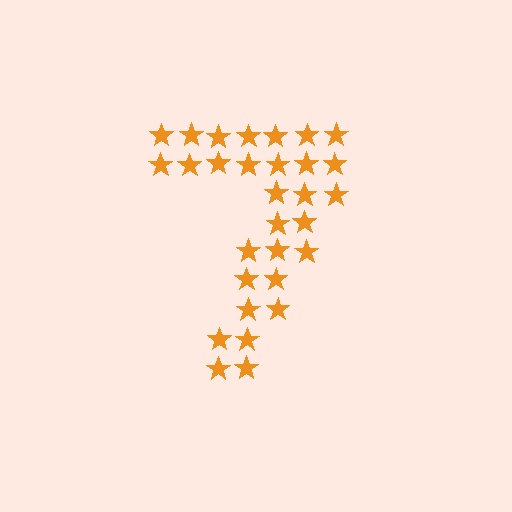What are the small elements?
The small elements are stars.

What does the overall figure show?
The overall figure shows the digit 7.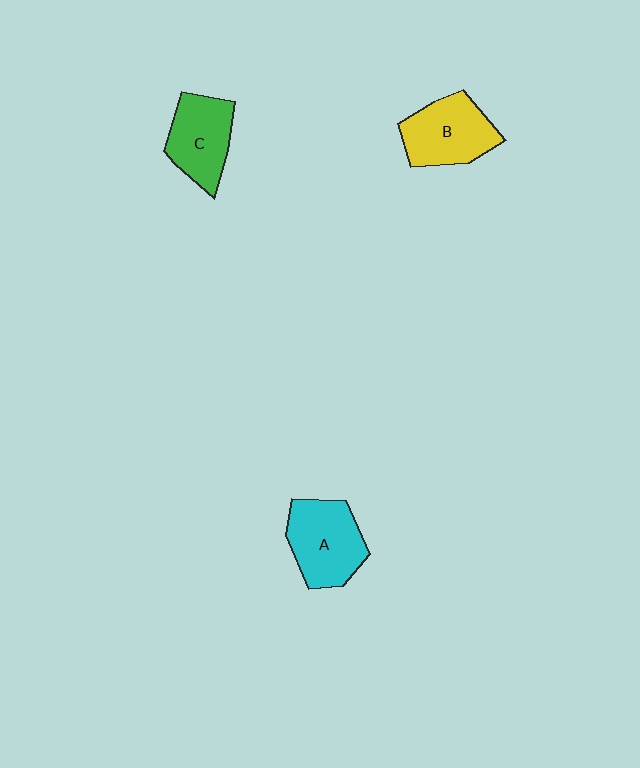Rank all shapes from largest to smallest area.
From largest to smallest: A (cyan), B (yellow), C (green).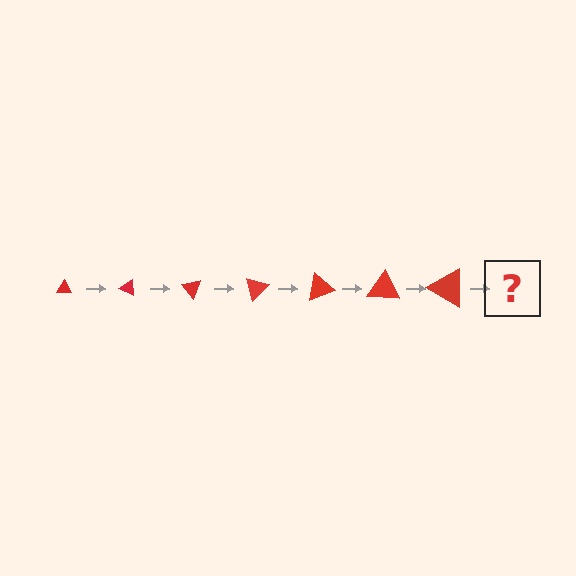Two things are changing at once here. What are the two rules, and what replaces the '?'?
The two rules are that the triangle grows larger each step and it rotates 25 degrees each step. The '?' should be a triangle, larger than the previous one and rotated 175 degrees from the start.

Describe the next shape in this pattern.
It should be a triangle, larger than the previous one and rotated 175 degrees from the start.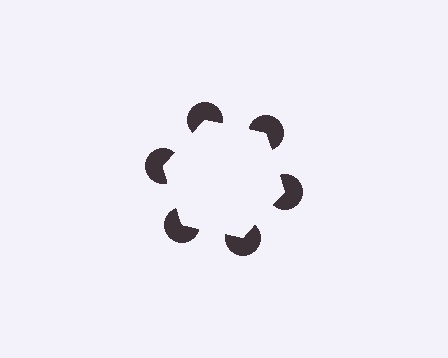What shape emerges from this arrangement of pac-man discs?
An illusory hexagon — its edges are inferred from the aligned wedge cuts in the pac-man discs, not physically drawn.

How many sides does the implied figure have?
6 sides.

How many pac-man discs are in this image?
There are 6 — one at each vertex of the illusory hexagon.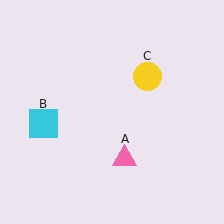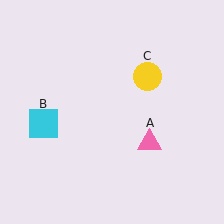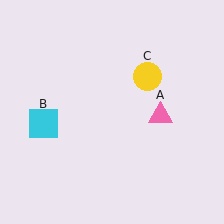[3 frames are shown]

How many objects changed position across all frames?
1 object changed position: pink triangle (object A).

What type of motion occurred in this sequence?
The pink triangle (object A) rotated counterclockwise around the center of the scene.